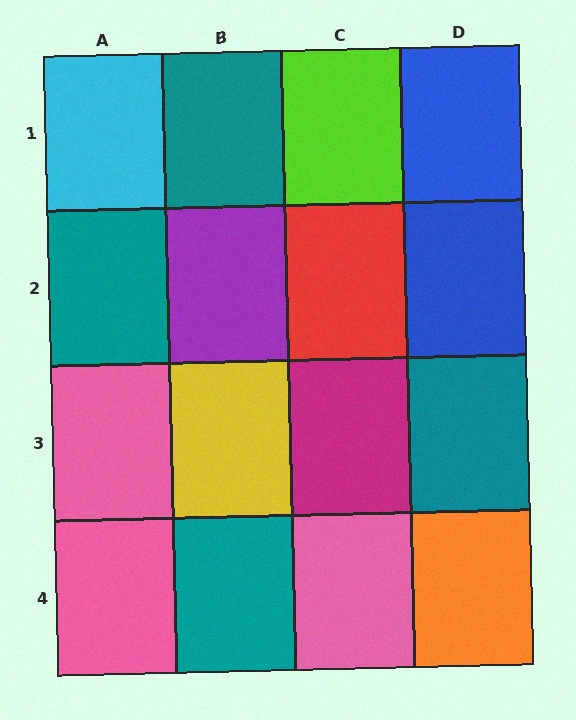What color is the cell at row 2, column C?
Red.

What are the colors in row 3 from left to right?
Pink, yellow, magenta, teal.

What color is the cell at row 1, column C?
Lime.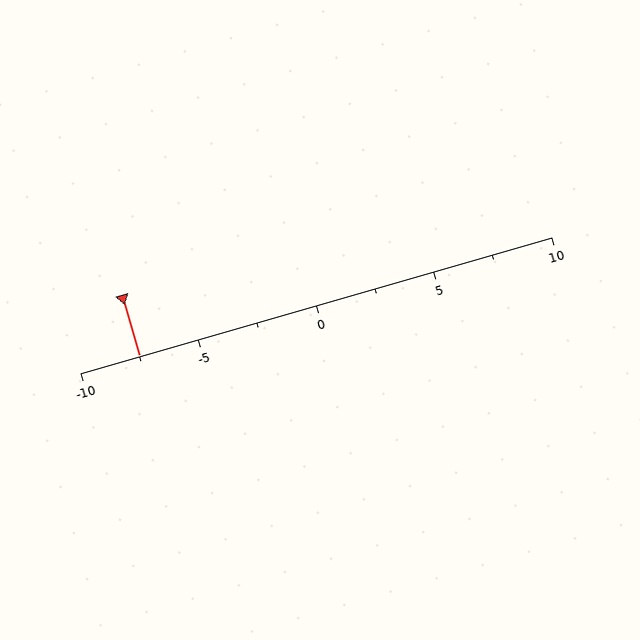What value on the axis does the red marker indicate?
The marker indicates approximately -7.5.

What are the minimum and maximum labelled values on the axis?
The axis runs from -10 to 10.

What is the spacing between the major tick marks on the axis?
The major ticks are spaced 5 apart.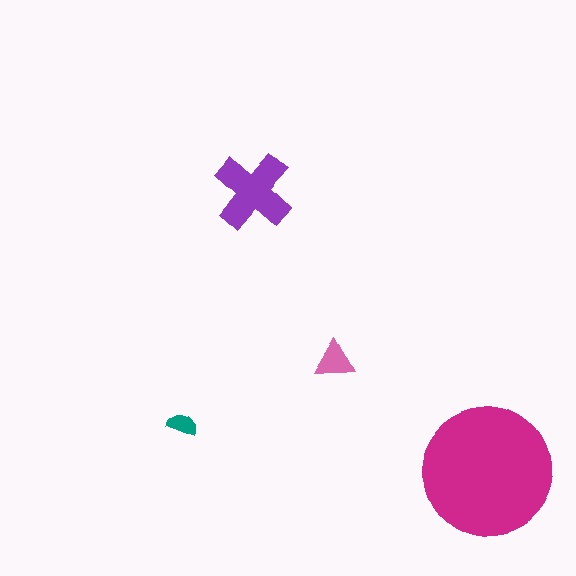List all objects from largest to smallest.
The magenta circle, the purple cross, the pink triangle, the teal semicircle.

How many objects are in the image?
There are 4 objects in the image.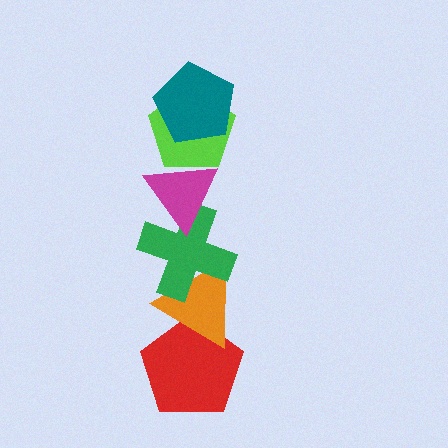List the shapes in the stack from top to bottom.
From top to bottom: the teal pentagon, the lime pentagon, the magenta triangle, the green cross, the orange triangle, the red pentagon.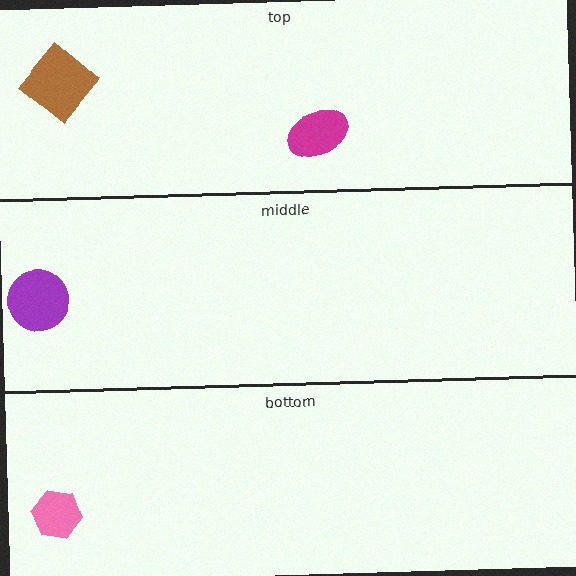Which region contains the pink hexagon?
The bottom region.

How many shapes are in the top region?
2.